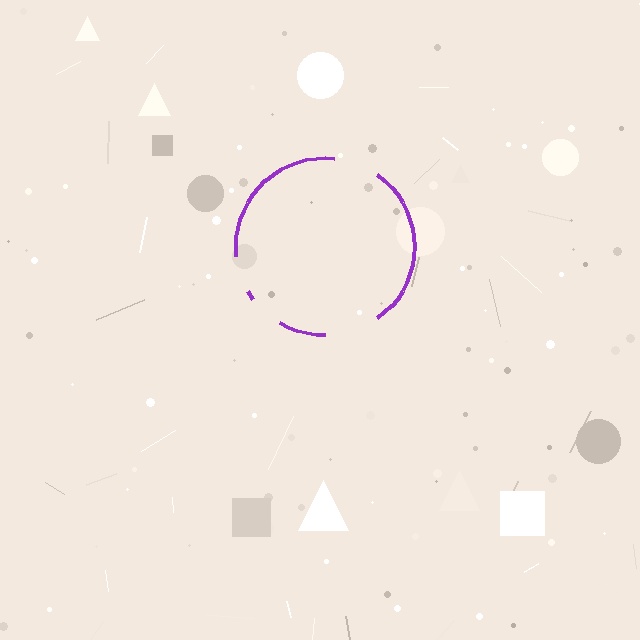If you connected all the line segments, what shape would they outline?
They would outline a circle.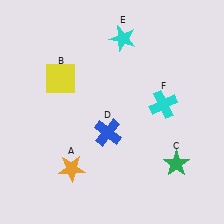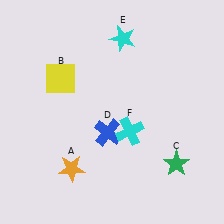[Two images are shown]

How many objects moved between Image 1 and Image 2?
1 object moved between the two images.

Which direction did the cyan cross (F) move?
The cyan cross (F) moved left.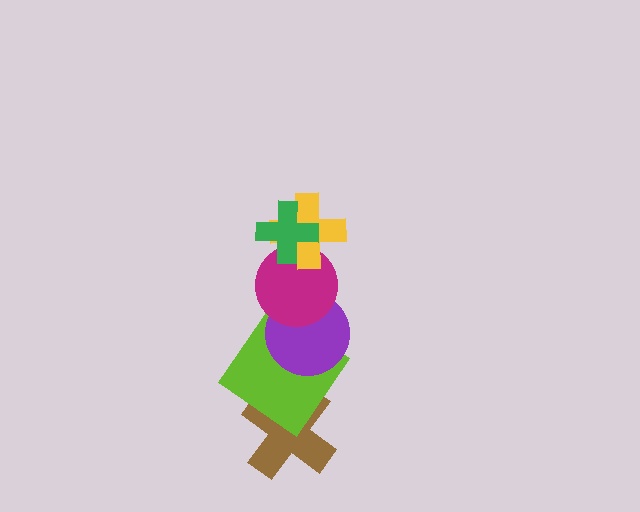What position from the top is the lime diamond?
The lime diamond is 5th from the top.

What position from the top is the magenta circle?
The magenta circle is 3rd from the top.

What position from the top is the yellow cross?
The yellow cross is 2nd from the top.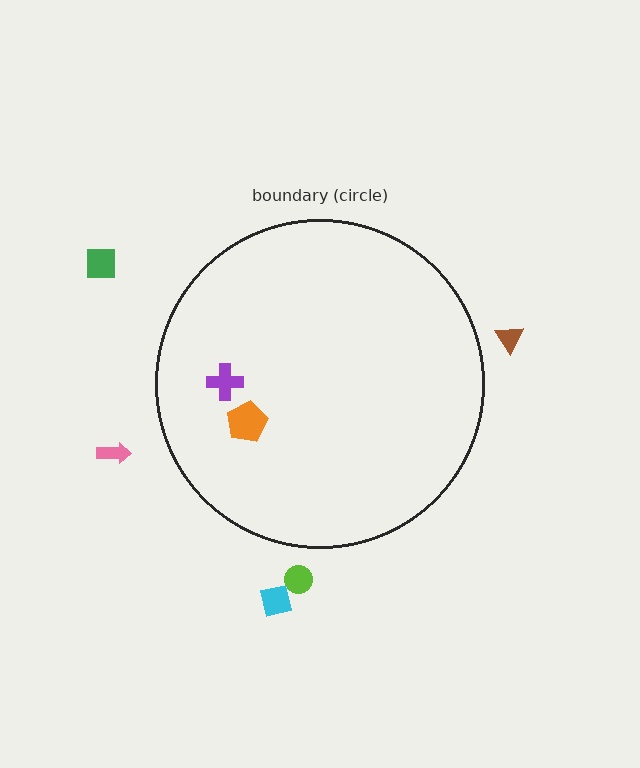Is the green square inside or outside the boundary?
Outside.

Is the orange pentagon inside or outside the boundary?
Inside.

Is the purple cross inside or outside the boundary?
Inside.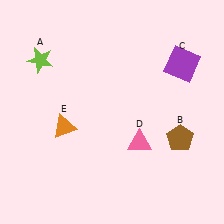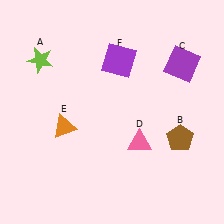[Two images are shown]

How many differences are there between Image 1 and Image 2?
There is 1 difference between the two images.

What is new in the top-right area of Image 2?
A purple square (F) was added in the top-right area of Image 2.